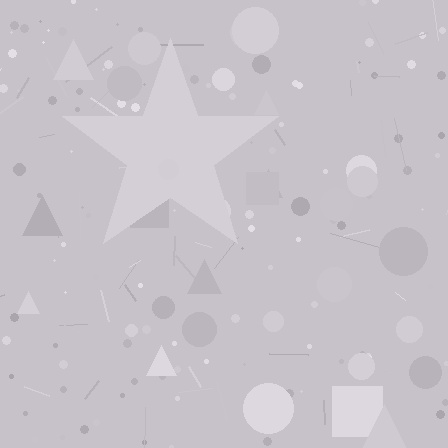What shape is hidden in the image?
A star is hidden in the image.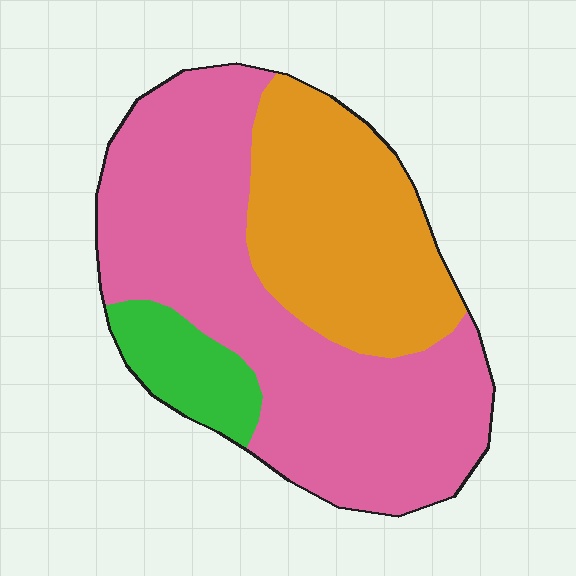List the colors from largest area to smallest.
From largest to smallest: pink, orange, green.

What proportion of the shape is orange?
Orange covers 32% of the shape.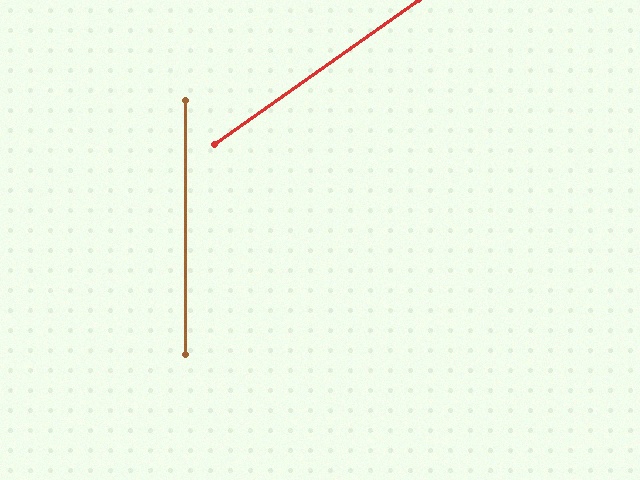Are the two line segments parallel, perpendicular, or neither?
Neither parallel nor perpendicular — they differ by about 55°.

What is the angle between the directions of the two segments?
Approximately 55 degrees.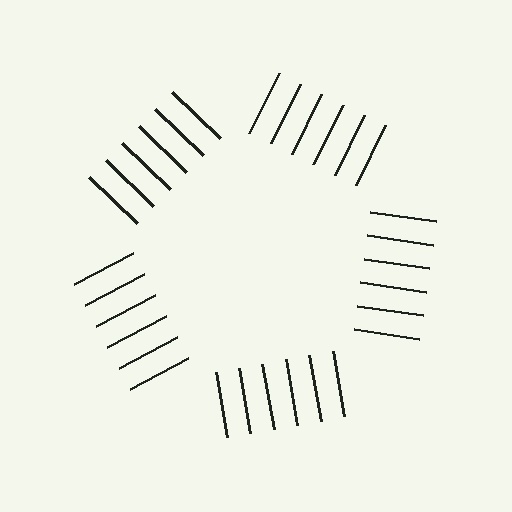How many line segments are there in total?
30 — 6 along each of the 5 edges.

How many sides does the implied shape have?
5 sides — the line-ends trace a pentagon.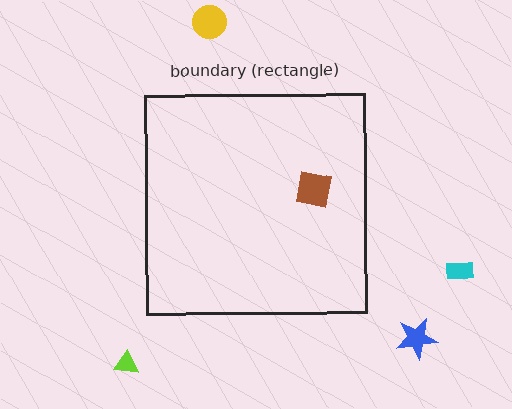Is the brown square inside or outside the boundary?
Inside.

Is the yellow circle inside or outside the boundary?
Outside.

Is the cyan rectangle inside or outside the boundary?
Outside.